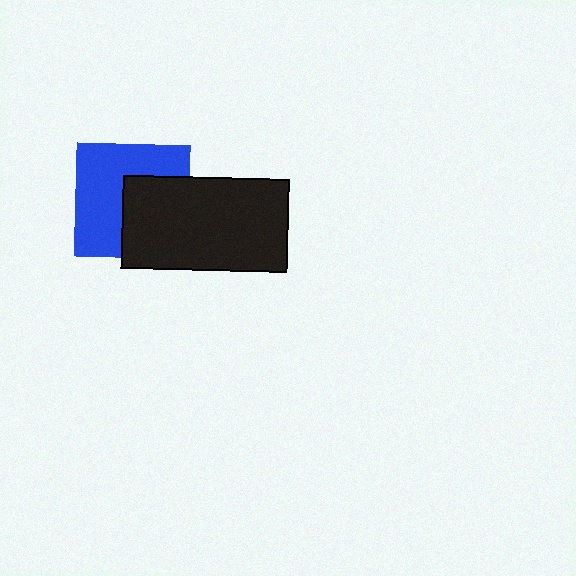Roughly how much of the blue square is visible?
About half of it is visible (roughly 57%).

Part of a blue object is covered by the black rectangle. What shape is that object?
It is a square.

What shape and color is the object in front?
The object in front is a black rectangle.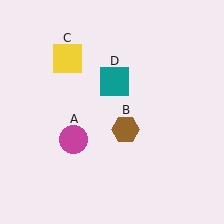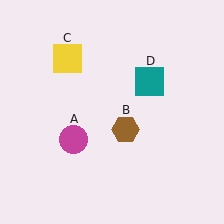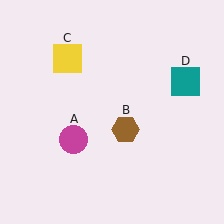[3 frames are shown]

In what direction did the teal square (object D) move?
The teal square (object D) moved right.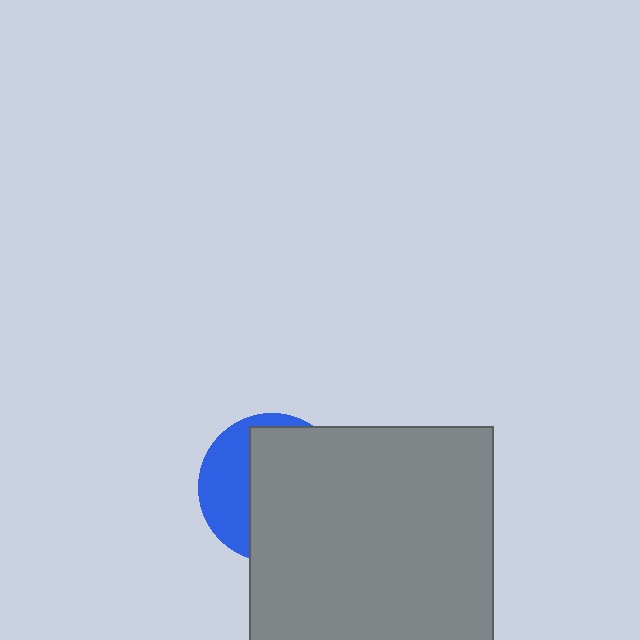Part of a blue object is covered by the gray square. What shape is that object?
It is a circle.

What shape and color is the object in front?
The object in front is a gray square.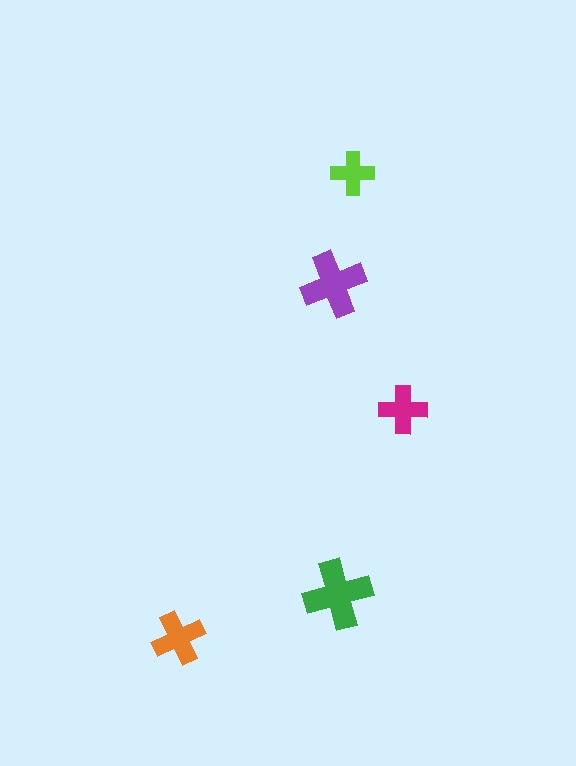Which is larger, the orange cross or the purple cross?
The purple one.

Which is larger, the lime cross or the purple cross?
The purple one.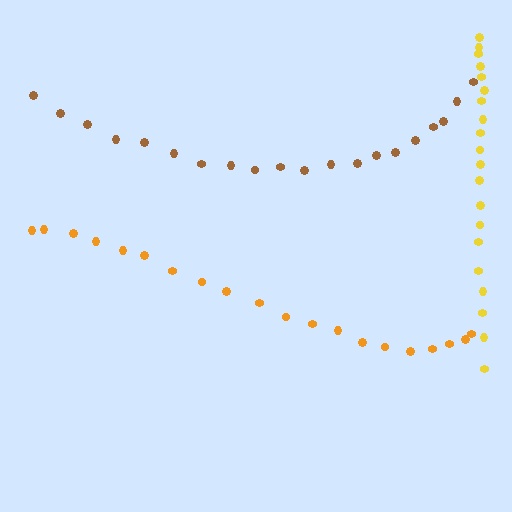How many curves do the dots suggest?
There are 3 distinct paths.